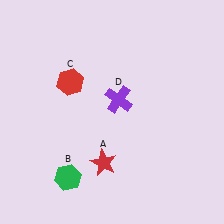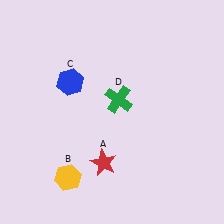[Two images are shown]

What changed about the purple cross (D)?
In Image 1, D is purple. In Image 2, it changed to green.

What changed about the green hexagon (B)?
In Image 1, B is green. In Image 2, it changed to yellow.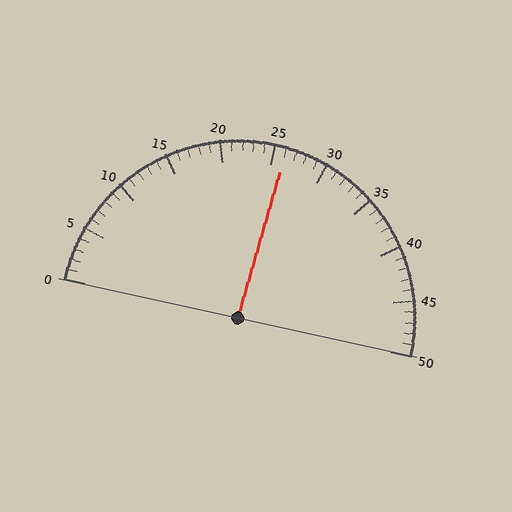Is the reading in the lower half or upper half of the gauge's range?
The reading is in the upper half of the range (0 to 50).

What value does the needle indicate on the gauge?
The needle indicates approximately 26.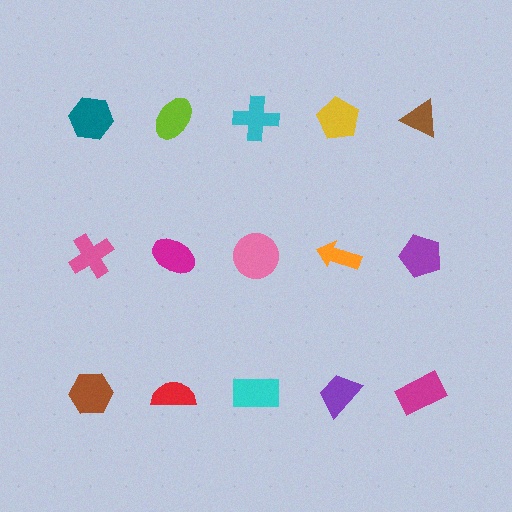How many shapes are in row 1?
5 shapes.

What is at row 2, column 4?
An orange arrow.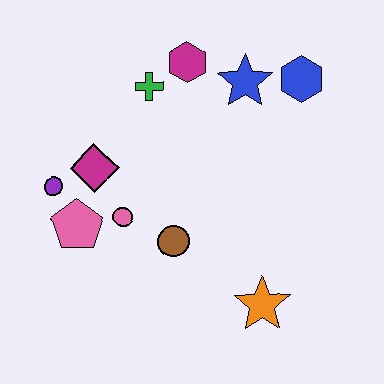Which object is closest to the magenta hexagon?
The green cross is closest to the magenta hexagon.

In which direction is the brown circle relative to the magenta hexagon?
The brown circle is below the magenta hexagon.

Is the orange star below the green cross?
Yes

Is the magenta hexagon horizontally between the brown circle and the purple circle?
No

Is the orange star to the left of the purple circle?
No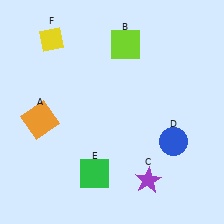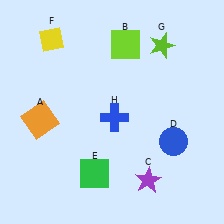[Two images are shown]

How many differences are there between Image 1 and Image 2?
There are 2 differences between the two images.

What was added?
A lime star (G), a blue cross (H) were added in Image 2.